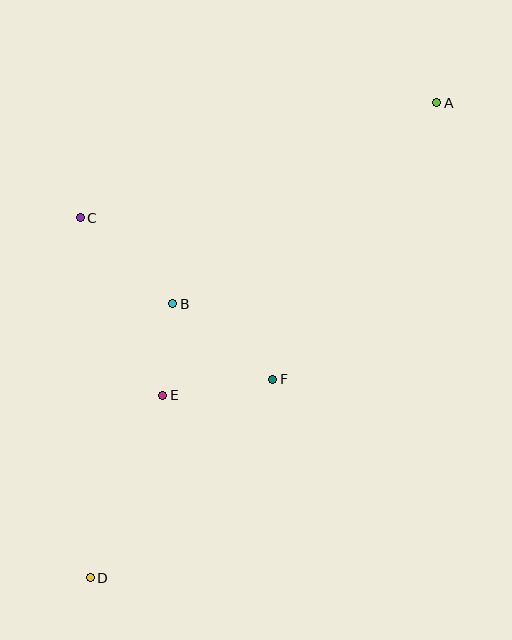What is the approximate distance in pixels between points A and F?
The distance between A and F is approximately 322 pixels.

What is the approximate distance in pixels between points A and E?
The distance between A and E is approximately 401 pixels.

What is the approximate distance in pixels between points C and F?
The distance between C and F is approximately 251 pixels.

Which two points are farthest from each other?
Points A and D are farthest from each other.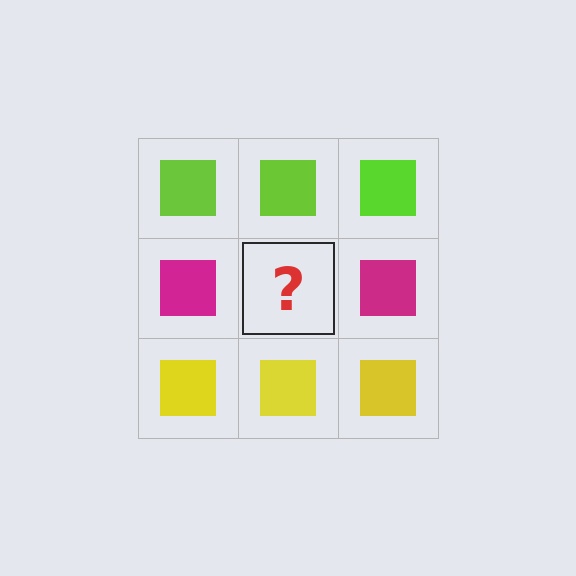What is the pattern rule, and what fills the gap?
The rule is that each row has a consistent color. The gap should be filled with a magenta square.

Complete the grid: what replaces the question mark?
The question mark should be replaced with a magenta square.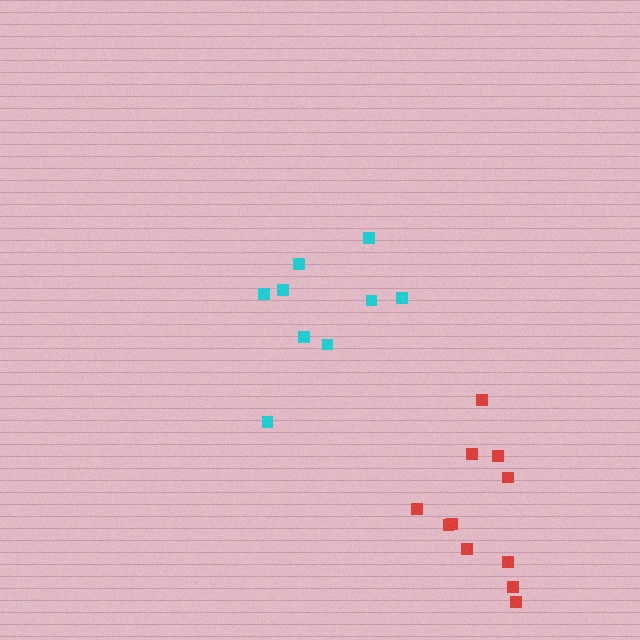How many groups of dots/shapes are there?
There are 2 groups.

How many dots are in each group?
Group 1: 9 dots, Group 2: 11 dots (20 total).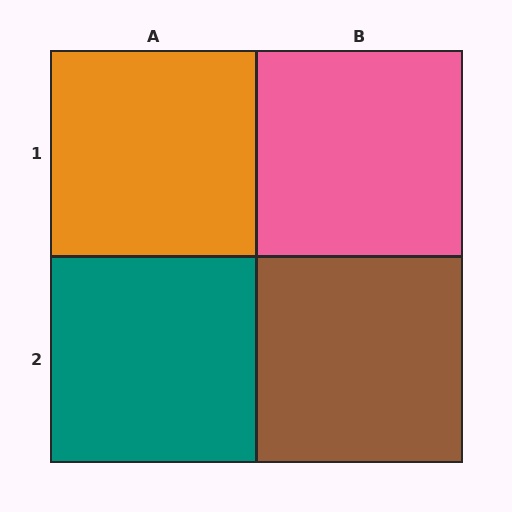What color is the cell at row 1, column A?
Orange.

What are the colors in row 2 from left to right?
Teal, brown.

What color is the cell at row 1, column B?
Pink.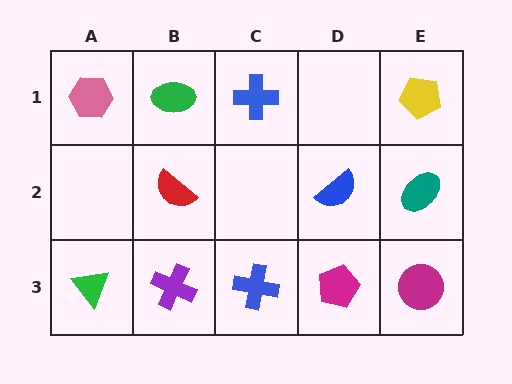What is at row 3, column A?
A green triangle.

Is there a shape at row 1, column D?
No, that cell is empty.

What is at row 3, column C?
A blue cross.